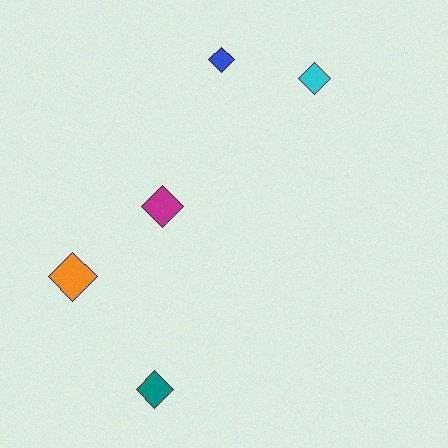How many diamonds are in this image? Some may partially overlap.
There are 5 diamonds.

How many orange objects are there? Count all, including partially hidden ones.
There is 1 orange object.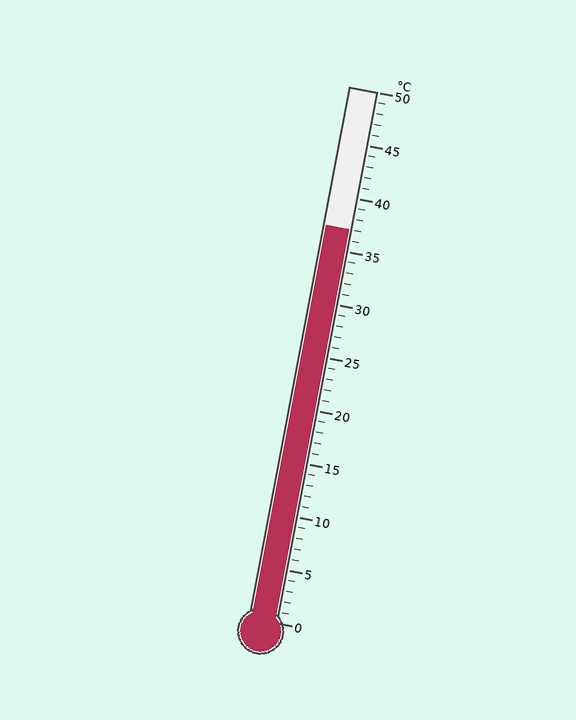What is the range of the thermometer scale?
The thermometer scale ranges from 0°C to 50°C.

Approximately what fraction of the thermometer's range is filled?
The thermometer is filled to approximately 75% of its range.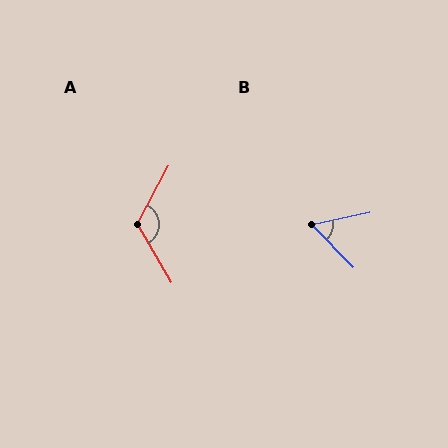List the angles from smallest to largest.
B (57°), A (121°).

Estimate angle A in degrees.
Approximately 121 degrees.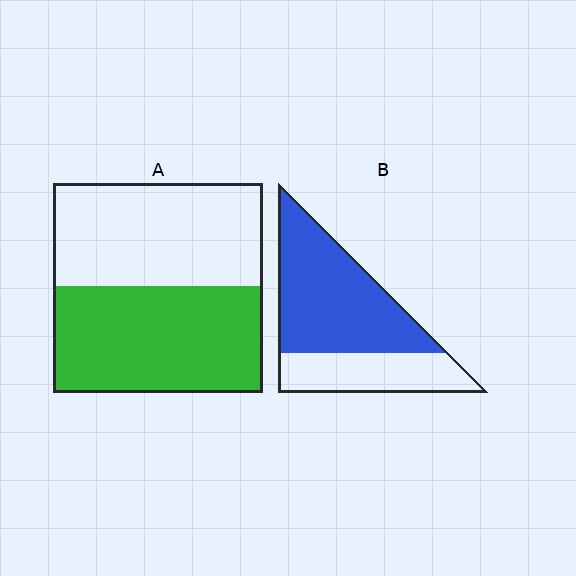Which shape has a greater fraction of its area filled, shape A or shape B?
Shape B.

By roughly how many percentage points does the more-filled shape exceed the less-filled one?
By roughly 15 percentage points (B over A).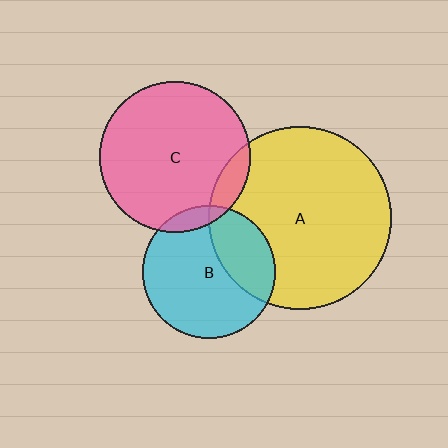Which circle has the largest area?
Circle A (yellow).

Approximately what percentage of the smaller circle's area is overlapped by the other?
Approximately 10%.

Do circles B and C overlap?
Yes.